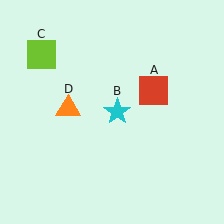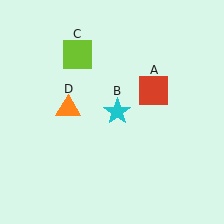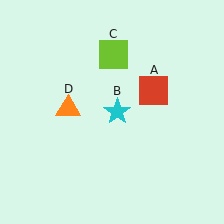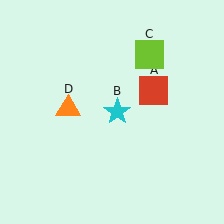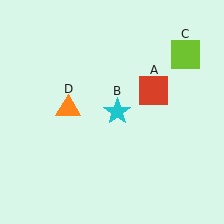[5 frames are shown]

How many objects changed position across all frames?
1 object changed position: lime square (object C).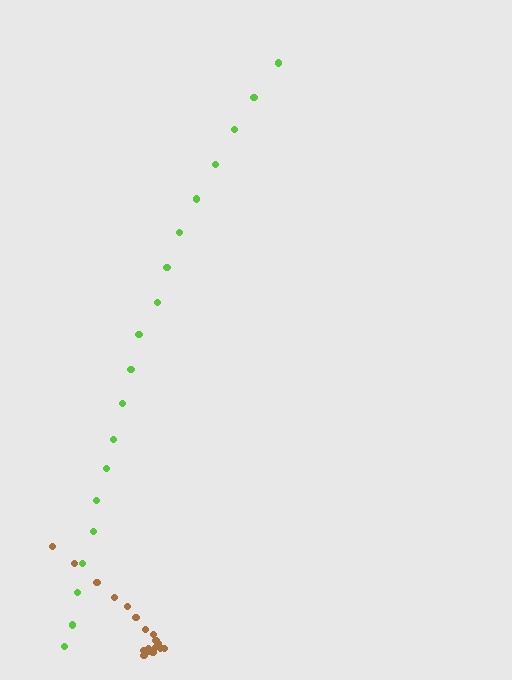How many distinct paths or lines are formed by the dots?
There are 2 distinct paths.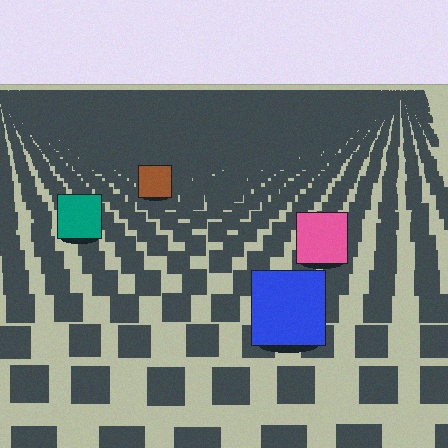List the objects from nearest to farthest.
From nearest to farthest: the blue square, the pink square, the teal square, the brown square.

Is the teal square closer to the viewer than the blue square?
No. The blue square is closer — you can tell from the texture gradient: the ground texture is coarser near it.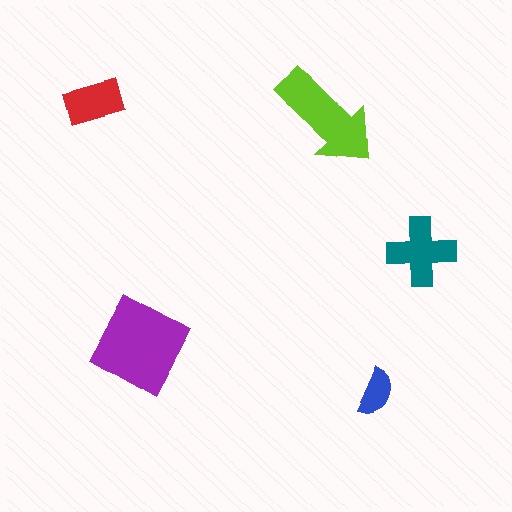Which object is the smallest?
The blue semicircle.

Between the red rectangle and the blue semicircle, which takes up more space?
The red rectangle.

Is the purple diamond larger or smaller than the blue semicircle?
Larger.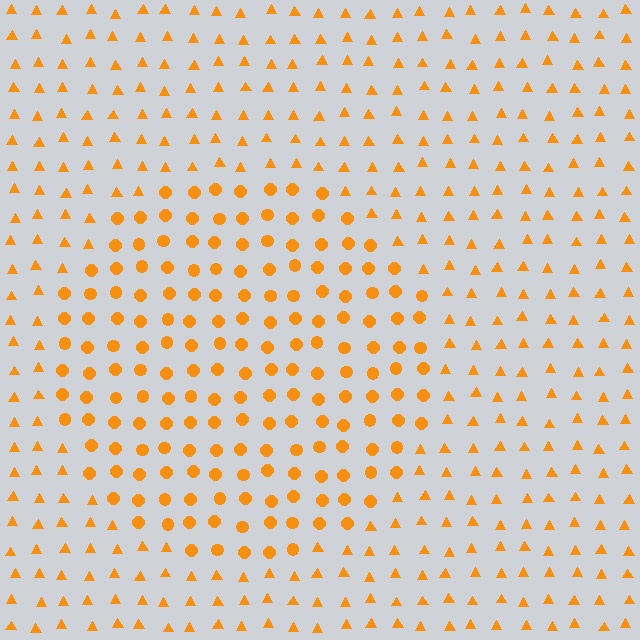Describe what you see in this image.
The image is filled with small orange elements arranged in a uniform grid. A circle-shaped region contains circles, while the surrounding area contains triangles. The boundary is defined purely by the change in element shape.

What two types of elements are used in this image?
The image uses circles inside the circle region and triangles outside it.